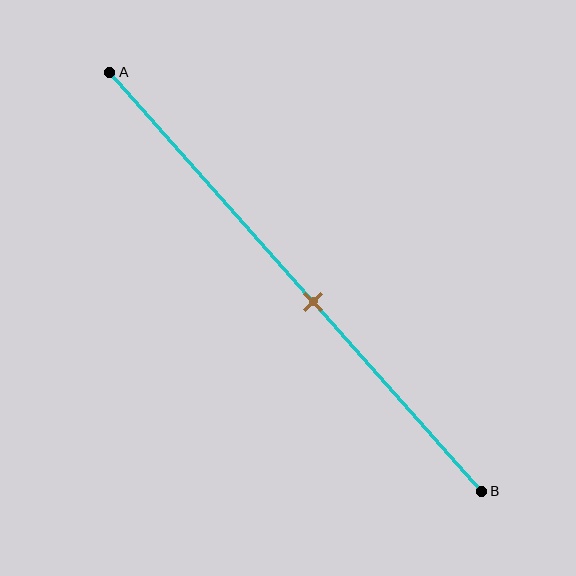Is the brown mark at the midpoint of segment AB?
No, the mark is at about 55% from A, not at the 50% midpoint.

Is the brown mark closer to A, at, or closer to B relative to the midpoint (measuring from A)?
The brown mark is closer to point B than the midpoint of segment AB.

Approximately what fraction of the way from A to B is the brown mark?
The brown mark is approximately 55% of the way from A to B.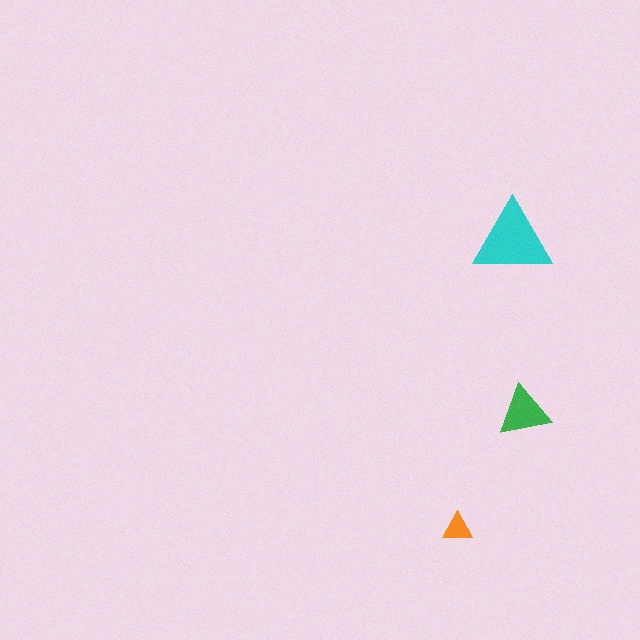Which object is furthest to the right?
The green triangle is rightmost.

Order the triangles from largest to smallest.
the cyan one, the green one, the orange one.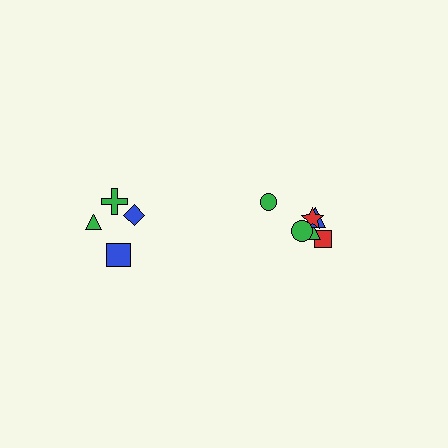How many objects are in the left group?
There are 4 objects.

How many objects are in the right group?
There are 6 objects.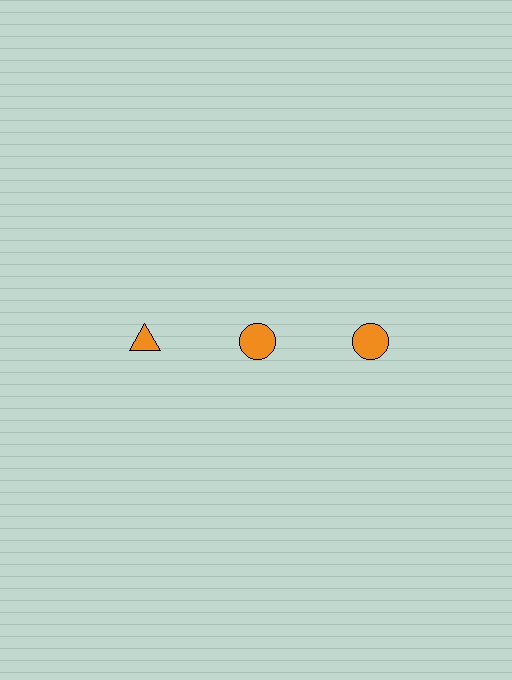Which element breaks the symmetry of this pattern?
The orange triangle in the top row, leftmost column breaks the symmetry. All other shapes are orange circles.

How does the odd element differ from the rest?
It has a different shape: triangle instead of circle.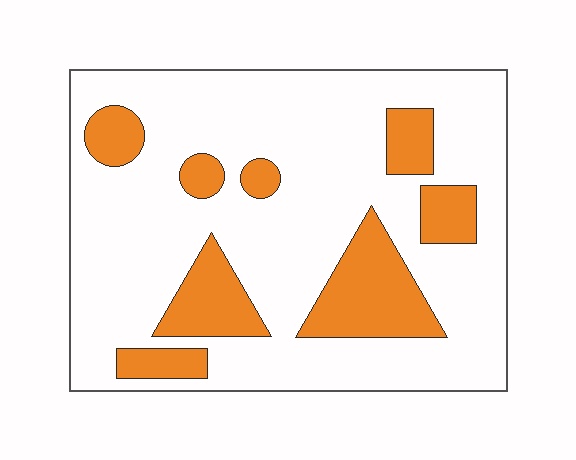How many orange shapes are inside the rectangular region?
8.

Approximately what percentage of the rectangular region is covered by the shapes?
Approximately 25%.